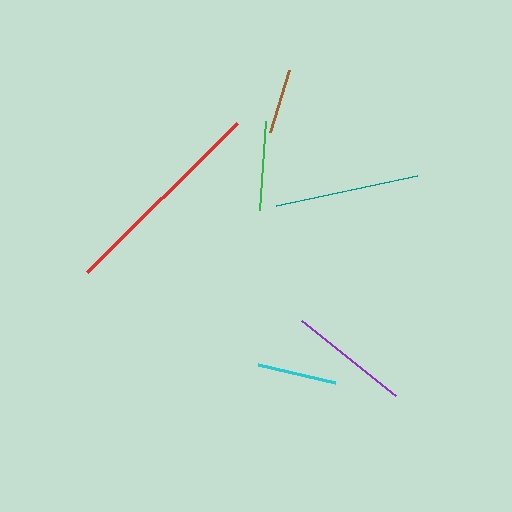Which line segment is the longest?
The red line is the longest at approximately 211 pixels.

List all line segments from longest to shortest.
From longest to shortest: red, teal, purple, green, cyan, brown.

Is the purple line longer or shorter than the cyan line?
The purple line is longer than the cyan line.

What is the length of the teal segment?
The teal segment is approximately 145 pixels long.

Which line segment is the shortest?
The brown line is the shortest at approximately 65 pixels.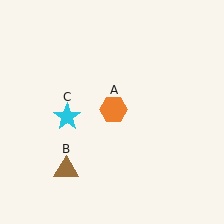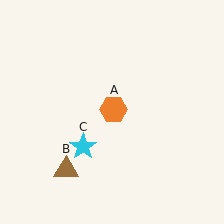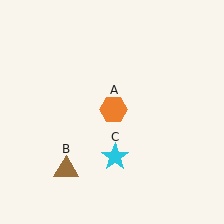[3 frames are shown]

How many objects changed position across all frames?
1 object changed position: cyan star (object C).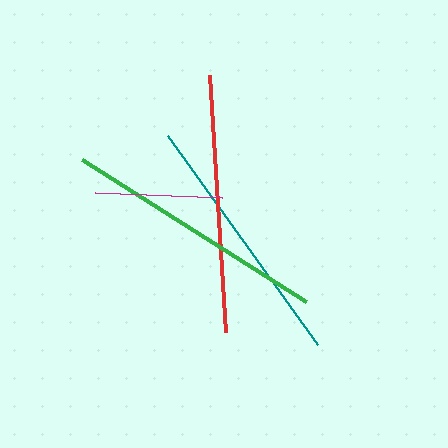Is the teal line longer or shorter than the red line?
The red line is longer than the teal line.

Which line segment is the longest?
The green line is the longest at approximately 265 pixels.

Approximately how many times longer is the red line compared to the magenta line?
The red line is approximately 2.0 times the length of the magenta line.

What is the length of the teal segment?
The teal segment is approximately 258 pixels long.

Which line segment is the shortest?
The magenta line is the shortest at approximately 127 pixels.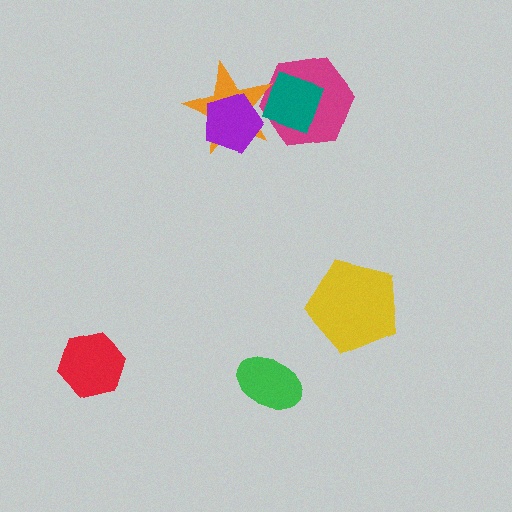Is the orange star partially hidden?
Yes, it is partially covered by another shape.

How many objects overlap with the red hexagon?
0 objects overlap with the red hexagon.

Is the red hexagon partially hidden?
No, no other shape covers it.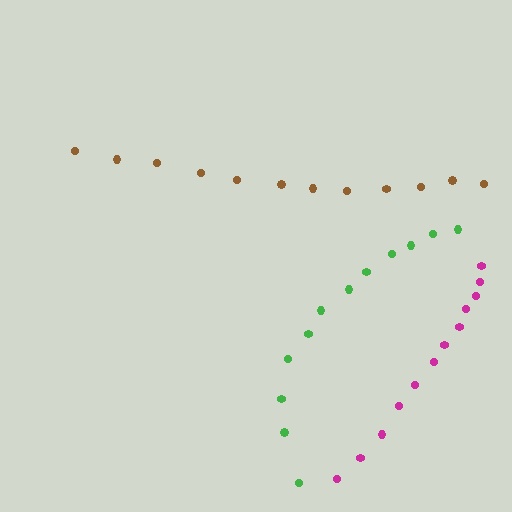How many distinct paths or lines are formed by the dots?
There are 3 distinct paths.